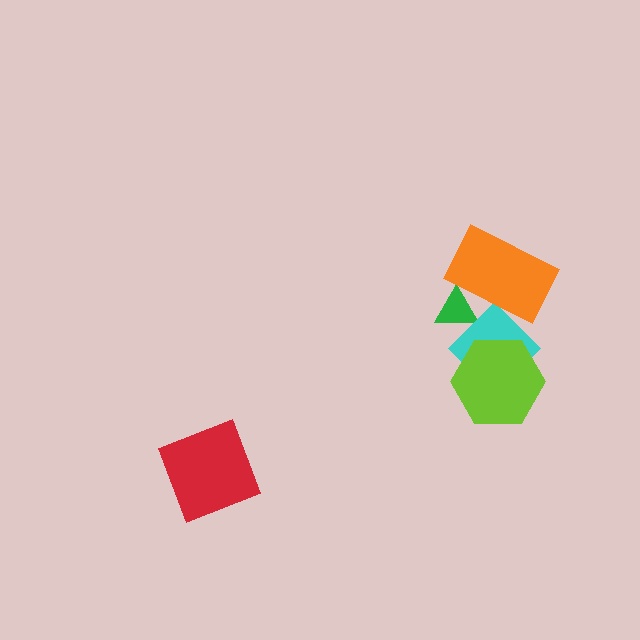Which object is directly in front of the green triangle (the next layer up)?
The cyan diamond is directly in front of the green triangle.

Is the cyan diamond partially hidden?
Yes, it is partially covered by another shape.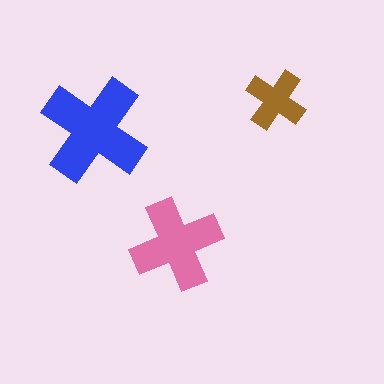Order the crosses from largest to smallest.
the blue one, the pink one, the brown one.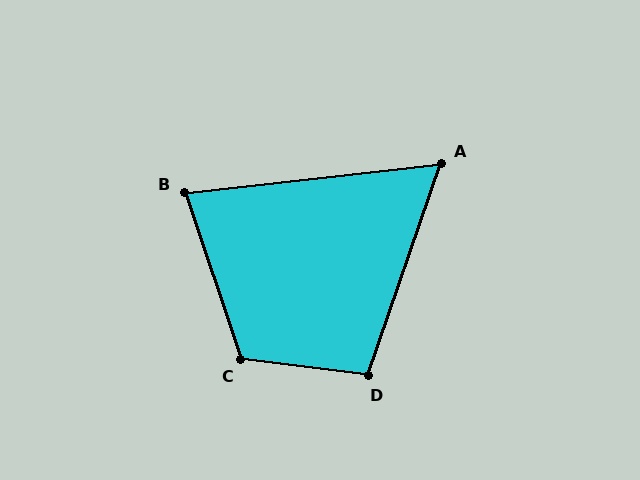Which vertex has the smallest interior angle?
A, at approximately 64 degrees.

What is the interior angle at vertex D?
Approximately 102 degrees (obtuse).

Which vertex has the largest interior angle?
C, at approximately 116 degrees.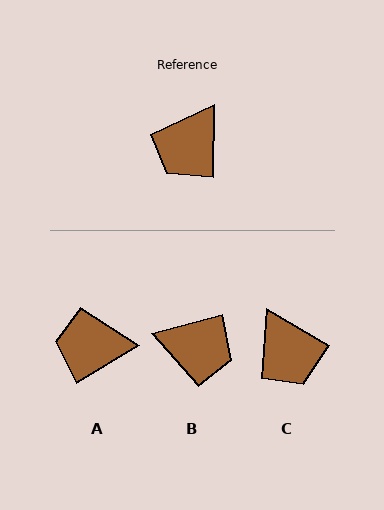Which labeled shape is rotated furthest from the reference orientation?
B, about 106 degrees away.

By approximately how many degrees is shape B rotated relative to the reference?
Approximately 106 degrees counter-clockwise.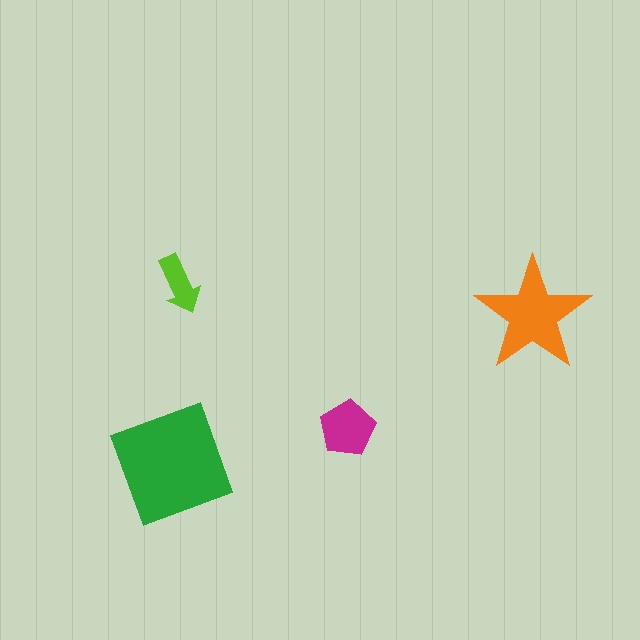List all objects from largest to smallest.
The green square, the orange star, the magenta pentagon, the lime arrow.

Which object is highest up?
The lime arrow is topmost.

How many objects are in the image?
There are 4 objects in the image.